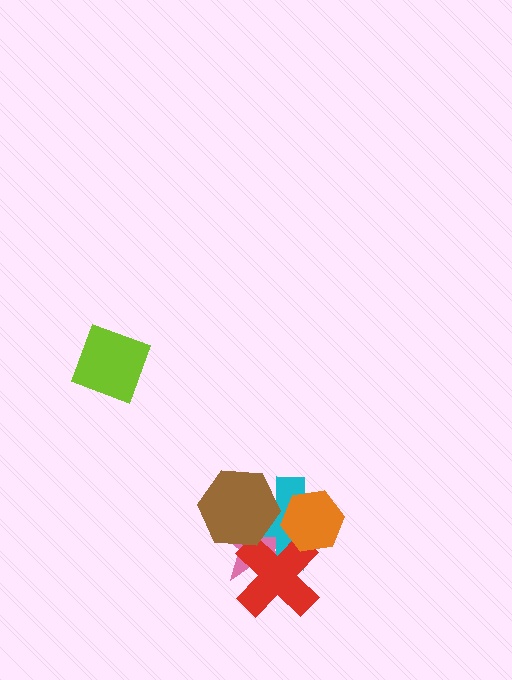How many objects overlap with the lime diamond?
0 objects overlap with the lime diamond.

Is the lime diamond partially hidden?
No, no other shape covers it.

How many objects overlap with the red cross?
4 objects overlap with the red cross.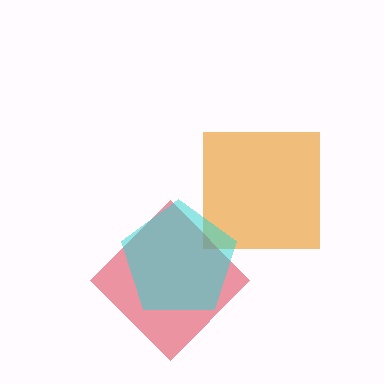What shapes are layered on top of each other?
The layered shapes are: an orange square, a red diamond, a cyan pentagon.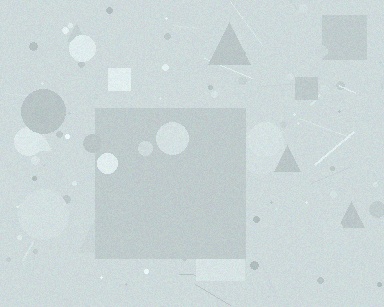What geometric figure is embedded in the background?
A square is embedded in the background.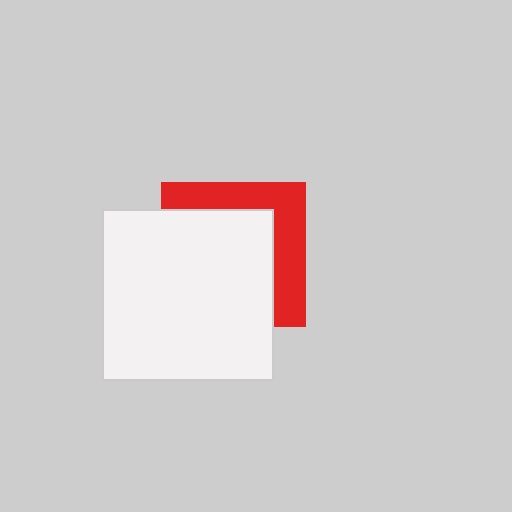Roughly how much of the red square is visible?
A small part of it is visible (roughly 37%).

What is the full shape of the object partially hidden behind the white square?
The partially hidden object is a red square.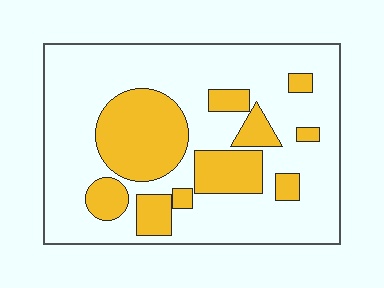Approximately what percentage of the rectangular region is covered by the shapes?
Approximately 30%.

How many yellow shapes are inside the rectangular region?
10.